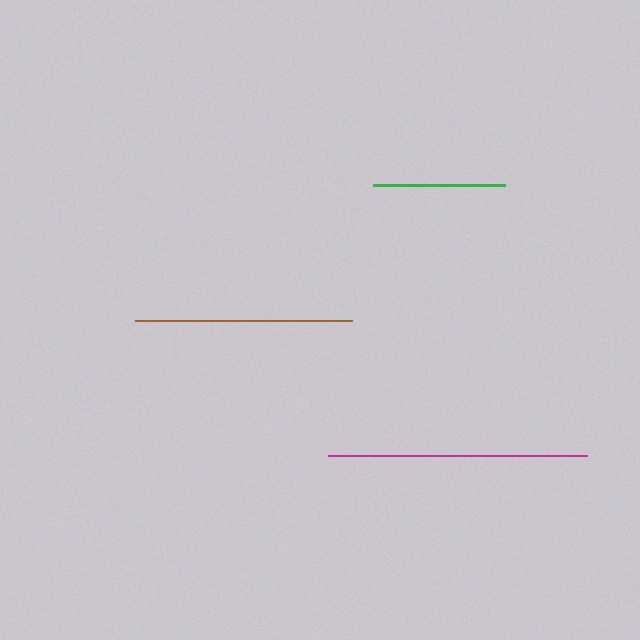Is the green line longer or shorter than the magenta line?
The magenta line is longer than the green line.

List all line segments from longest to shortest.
From longest to shortest: magenta, brown, green.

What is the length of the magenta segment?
The magenta segment is approximately 259 pixels long.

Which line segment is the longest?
The magenta line is the longest at approximately 259 pixels.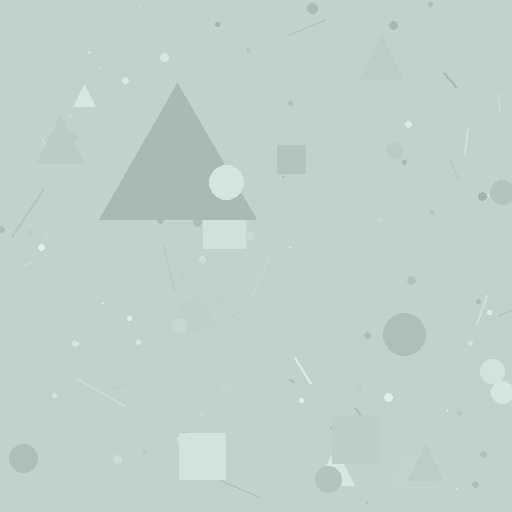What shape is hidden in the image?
A triangle is hidden in the image.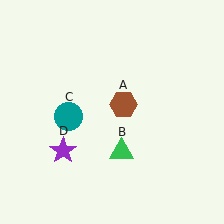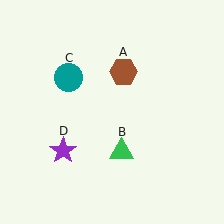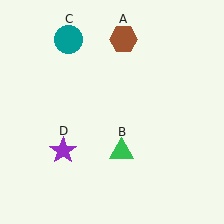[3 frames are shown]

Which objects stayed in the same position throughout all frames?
Green triangle (object B) and purple star (object D) remained stationary.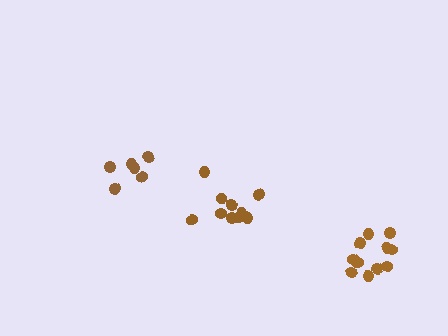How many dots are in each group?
Group 1: 11 dots, Group 2: 11 dots, Group 3: 6 dots (28 total).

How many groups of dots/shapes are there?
There are 3 groups.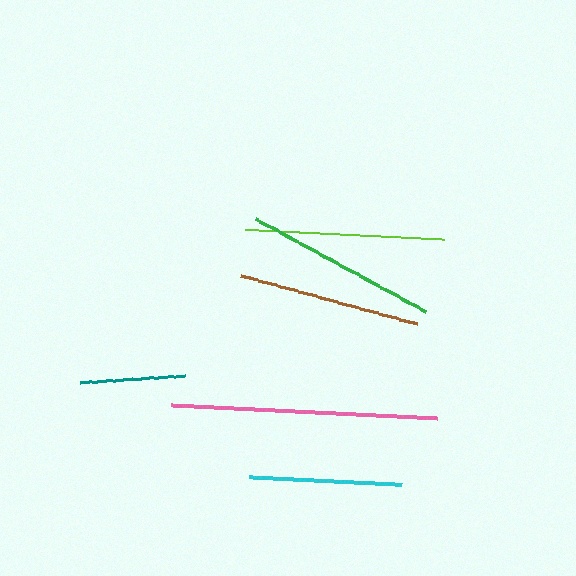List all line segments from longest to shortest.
From longest to shortest: pink, lime, green, brown, cyan, teal.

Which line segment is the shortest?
The teal line is the shortest at approximately 105 pixels.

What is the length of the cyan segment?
The cyan segment is approximately 153 pixels long.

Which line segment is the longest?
The pink line is the longest at approximately 266 pixels.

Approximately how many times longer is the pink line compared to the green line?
The pink line is approximately 1.4 times the length of the green line.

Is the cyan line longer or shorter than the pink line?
The pink line is longer than the cyan line.